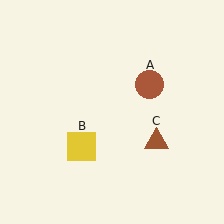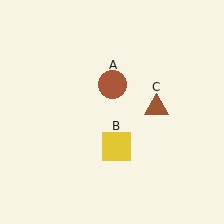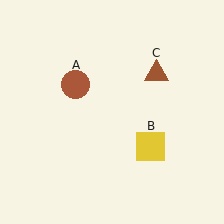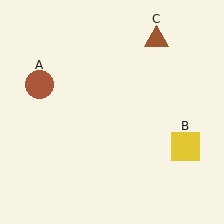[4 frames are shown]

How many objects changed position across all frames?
3 objects changed position: brown circle (object A), yellow square (object B), brown triangle (object C).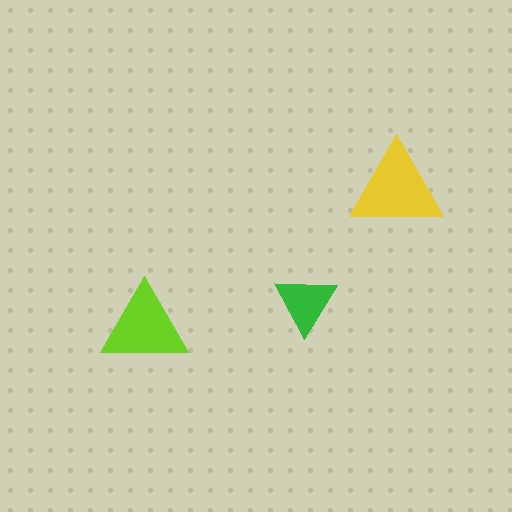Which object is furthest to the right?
The yellow triangle is rightmost.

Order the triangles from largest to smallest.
the yellow one, the lime one, the green one.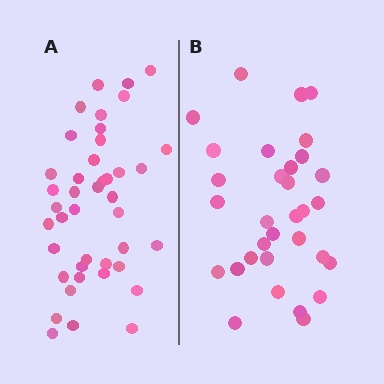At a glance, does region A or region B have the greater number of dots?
Region A (the left region) has more dots.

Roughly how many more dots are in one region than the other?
Region A has roughly 10 or so more dots than region B.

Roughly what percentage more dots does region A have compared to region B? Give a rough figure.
About 30% more.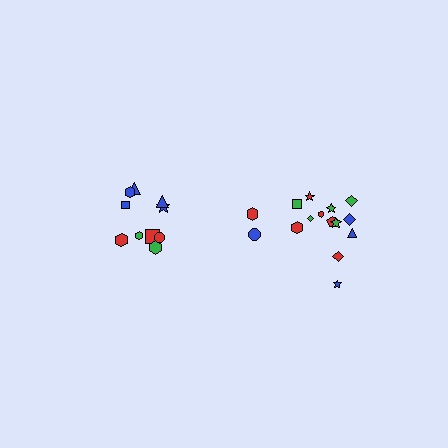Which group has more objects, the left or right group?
The right group.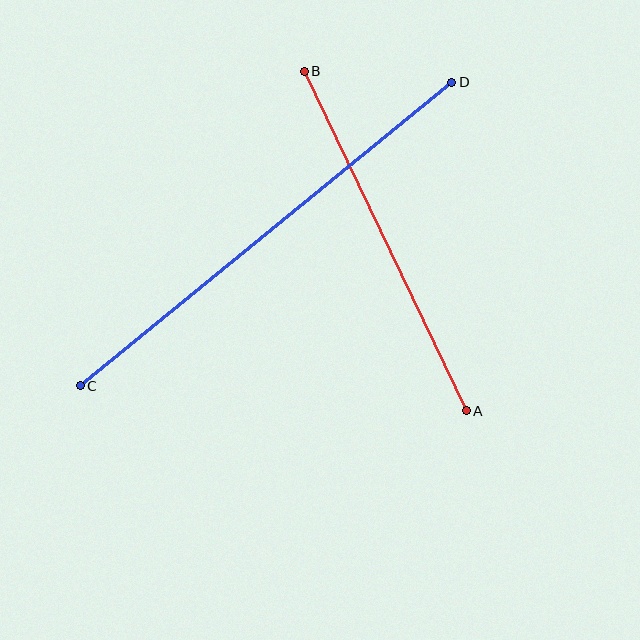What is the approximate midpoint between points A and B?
The midpoint is at approximately (385, 241) pixels.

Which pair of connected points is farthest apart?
Points C and D are farthest apart.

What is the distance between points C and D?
The distance is approximately 480 pixels.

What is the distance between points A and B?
The distance is approximately 376 pixels.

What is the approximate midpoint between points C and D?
The midpoint is at approximately (266, 234) pixels.